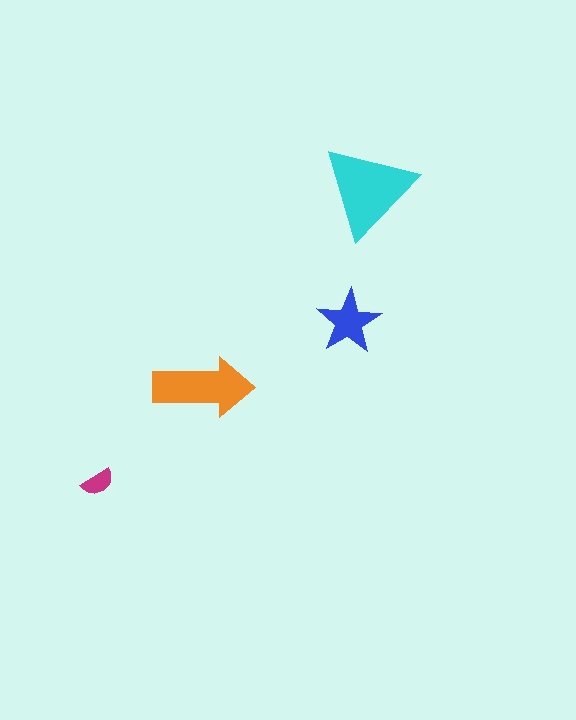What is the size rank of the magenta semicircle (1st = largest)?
4th.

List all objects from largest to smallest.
The cyan triangle, the orange arrow, the blue star, the magenta semicircle.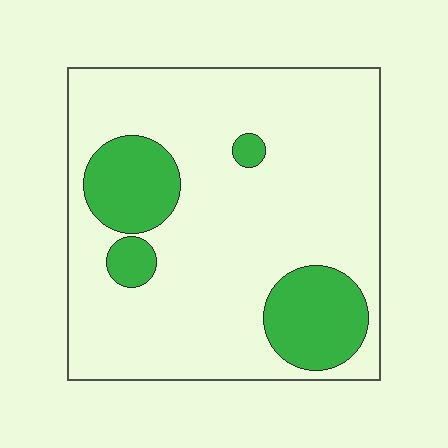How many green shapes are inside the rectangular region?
4.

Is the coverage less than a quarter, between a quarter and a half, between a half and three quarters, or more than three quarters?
Less than a quarter.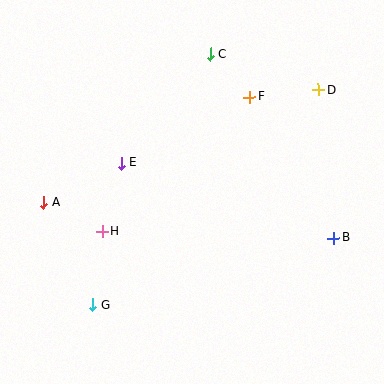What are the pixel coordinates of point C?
Point C is at (210, 54).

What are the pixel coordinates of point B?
Point B is at (334, 238).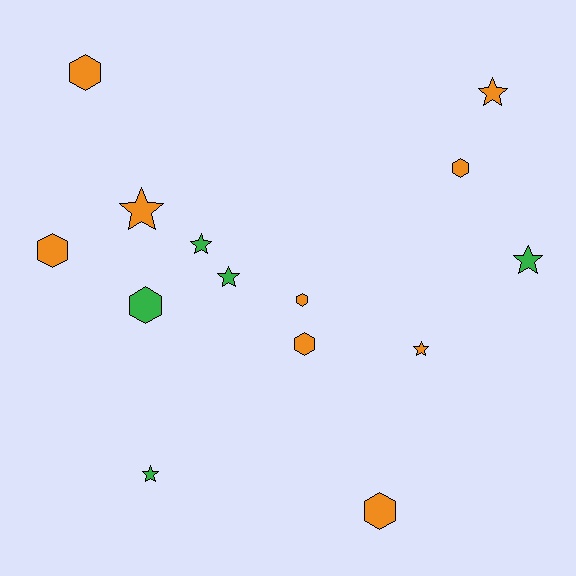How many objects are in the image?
There are 14 objects.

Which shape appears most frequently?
Hexagon, with 7 objects.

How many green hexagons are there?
There is 1 green hexagon.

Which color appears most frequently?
Orange, with 9 objects.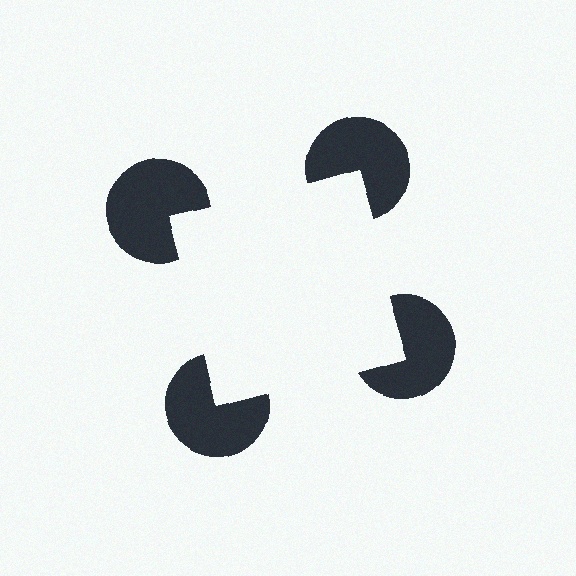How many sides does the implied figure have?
4 sides.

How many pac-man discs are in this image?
There are 4 — one at each vertex of the illusory square.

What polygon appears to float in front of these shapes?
An illusory square — its edges are inferred from the aligned wedge cuts in the pac-man discs, not physically drawn.